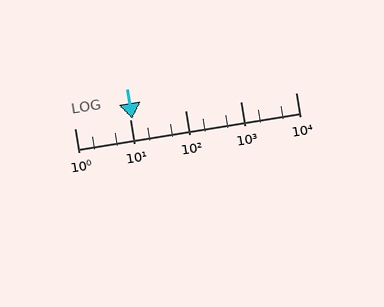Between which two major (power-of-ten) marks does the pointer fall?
The pointer is between 10 and 100.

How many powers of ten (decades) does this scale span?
The scale spans 4 decades, from 1 to 10000.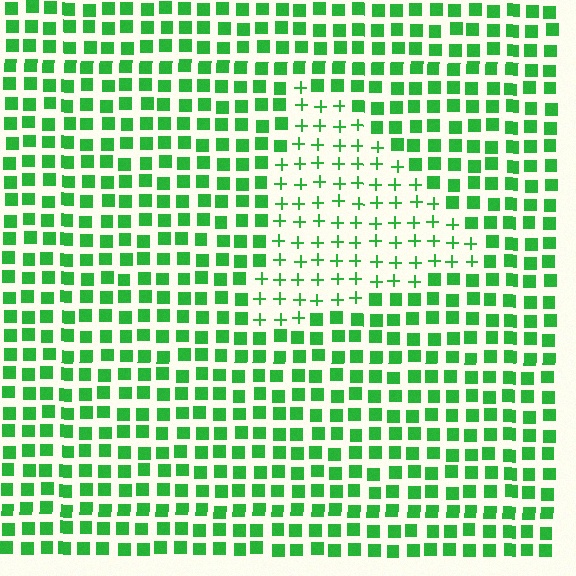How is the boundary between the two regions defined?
The boundary is defined by a change in element shape: plus signs inside vs. squares outside. All elements share the same color and spacing.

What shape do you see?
I see a triangle.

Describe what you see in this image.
The image is filled with small green elements arranged in a uniform grid. A triangle-shaped region contains plus signs, while the surrounding area contains squares. The boundary is defined purely by the change in element shape.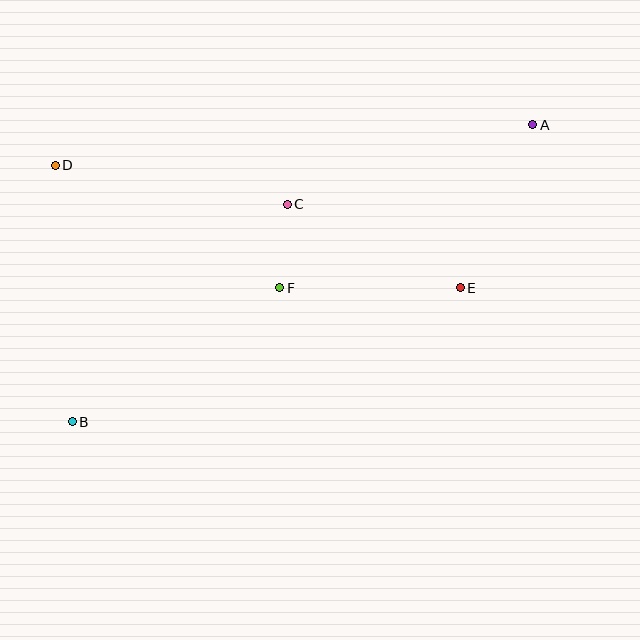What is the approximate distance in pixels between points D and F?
The distance between D and F is approximately 256 pixels.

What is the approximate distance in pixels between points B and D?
The distance between B and D is approximately 257 pixels.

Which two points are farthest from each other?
Points A and B are farthest from each other.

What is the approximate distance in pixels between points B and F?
The distance between B and F is approximately 247 pixels.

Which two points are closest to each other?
Points C and F are closest to each other.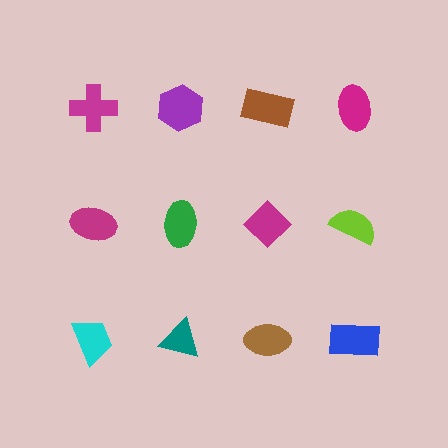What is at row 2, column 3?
A magenta diamond.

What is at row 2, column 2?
A green ellipse.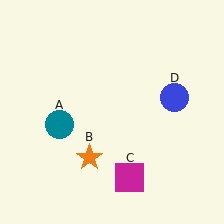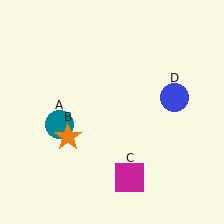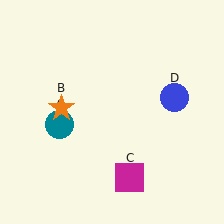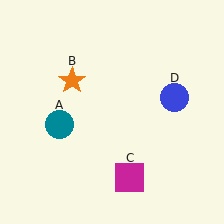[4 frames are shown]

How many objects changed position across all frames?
1 object changed position: orange star (object B).